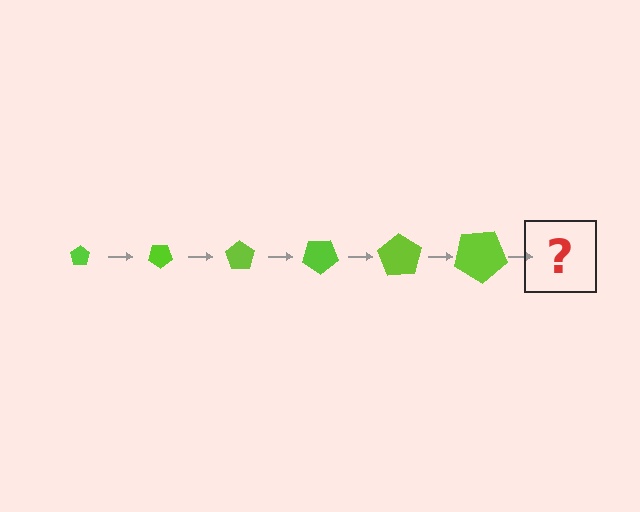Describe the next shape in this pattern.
It should be a pentagon, larger than the previous one and rotated 210 degrees from the start.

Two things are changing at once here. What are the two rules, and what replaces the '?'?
The two rules are that the pentagon grows larger each step and it rotates 35 degrees each step. The '?' should be a pentagon, larger than the previous one and rotated 210 degrees from the start.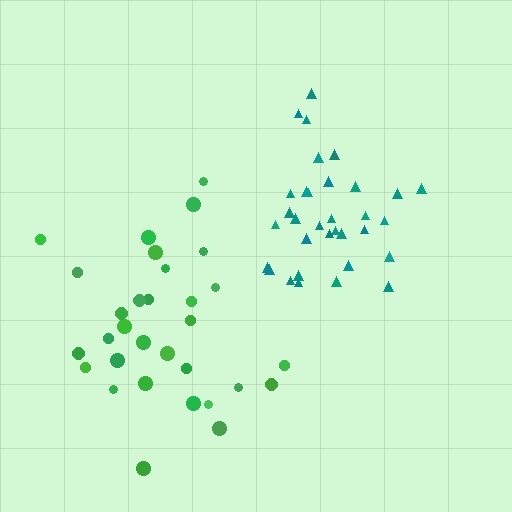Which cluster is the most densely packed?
Teal.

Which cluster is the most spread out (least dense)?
Green.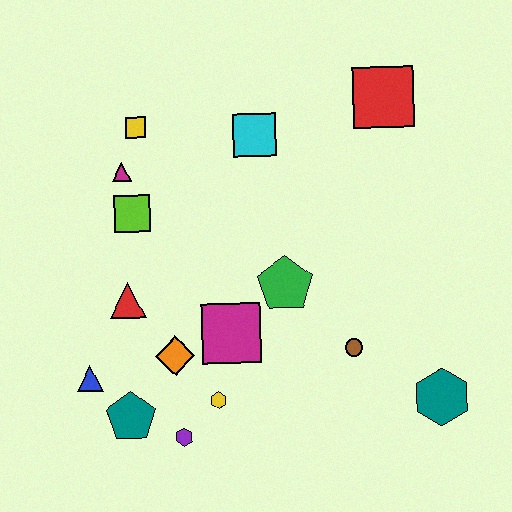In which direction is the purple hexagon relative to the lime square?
The purple hexagon is below the lime square.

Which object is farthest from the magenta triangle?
The teal hexagon is farthest from the magenta triangle.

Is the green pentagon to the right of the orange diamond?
Yes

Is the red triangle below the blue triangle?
No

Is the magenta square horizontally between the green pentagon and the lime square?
Yes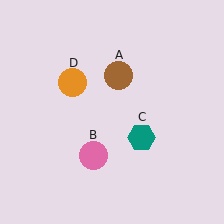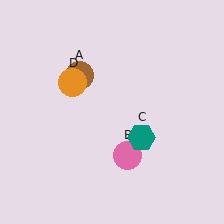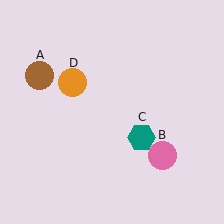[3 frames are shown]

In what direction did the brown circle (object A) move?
The brown circle (object A) moved left.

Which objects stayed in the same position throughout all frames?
Teal hexagon (object C) and orange circle (object D) remained stationary.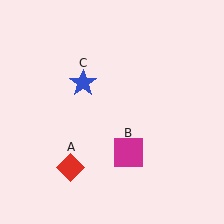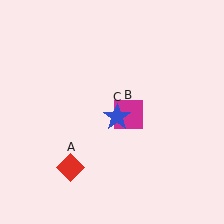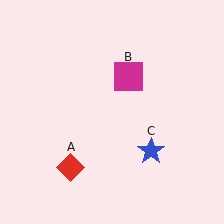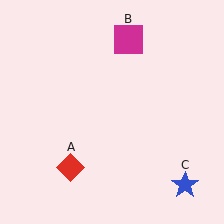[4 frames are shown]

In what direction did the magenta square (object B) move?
The magenta square (object B) moved up.